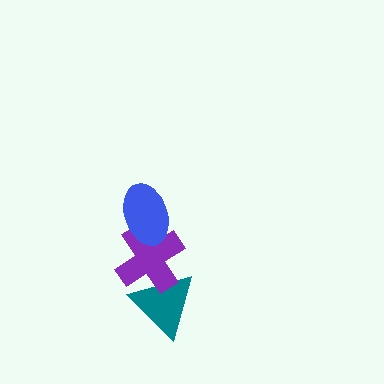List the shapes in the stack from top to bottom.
From top to bottom: the blue ellipse, the purple cross, the teal triangle.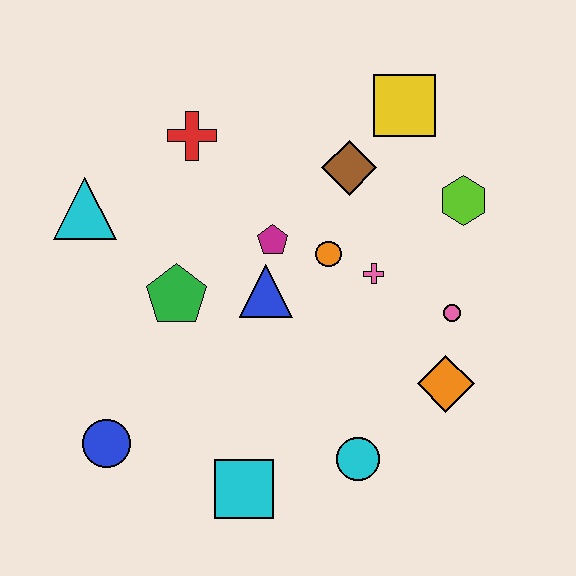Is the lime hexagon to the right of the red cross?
Yes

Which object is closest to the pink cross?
The orange circle is closest to the pink cross.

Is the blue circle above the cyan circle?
Yes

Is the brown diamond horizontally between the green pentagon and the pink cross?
Yes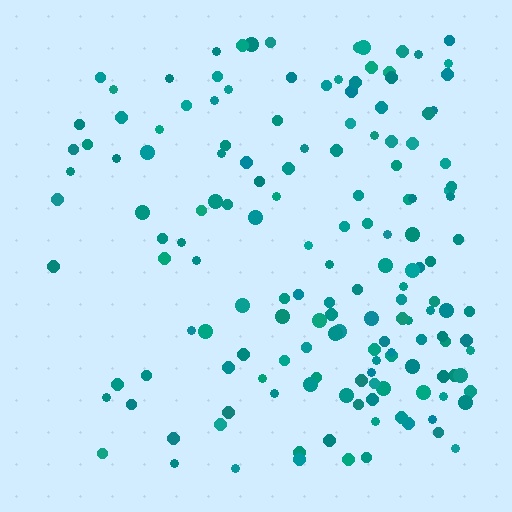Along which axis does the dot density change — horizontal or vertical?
Horizontal.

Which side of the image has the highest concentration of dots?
The right.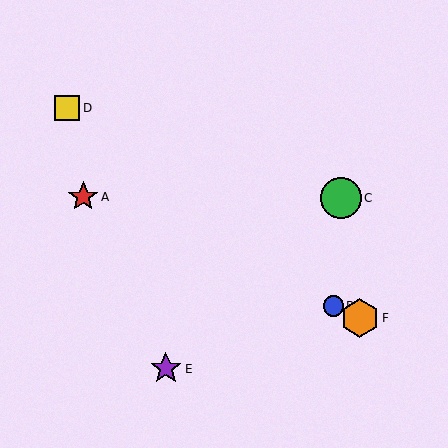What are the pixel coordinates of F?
Object F is at (360, 318).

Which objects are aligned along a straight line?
Objects A, B, F are aligned along a straight line.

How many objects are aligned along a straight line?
3 objects (A, B, F) are aligned along a straight line.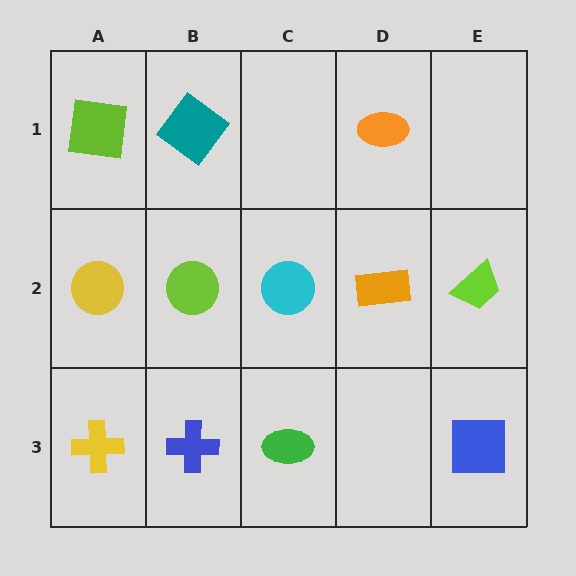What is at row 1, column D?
An orange ellipse.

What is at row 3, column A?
A yellow cross.